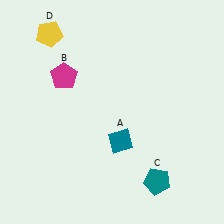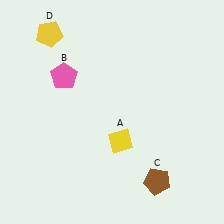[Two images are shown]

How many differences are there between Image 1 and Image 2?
There are 3 differences between the two images.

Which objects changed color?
A changed from teal to yellow. B changed from magenta to pink. C changed from teal to brown.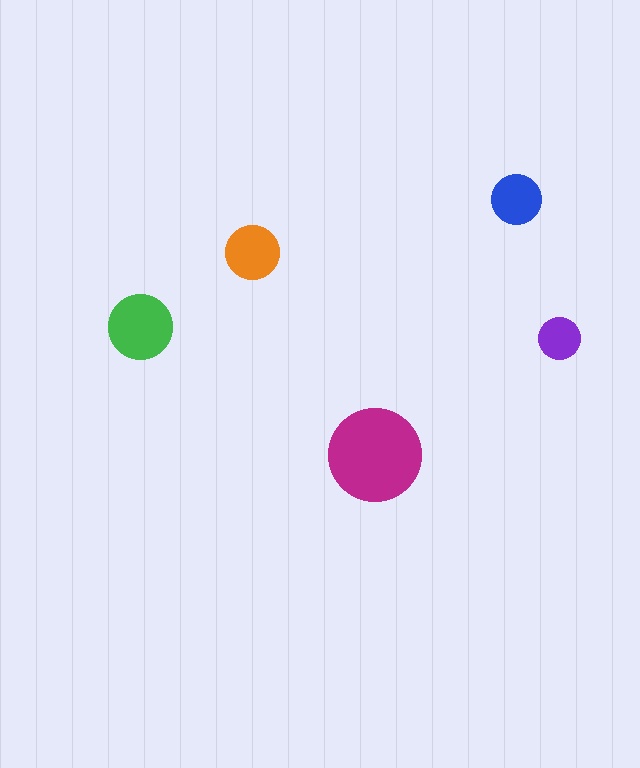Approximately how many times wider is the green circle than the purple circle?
About 1.5 times wider.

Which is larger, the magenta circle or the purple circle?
The magenta one.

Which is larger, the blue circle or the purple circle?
The blue one.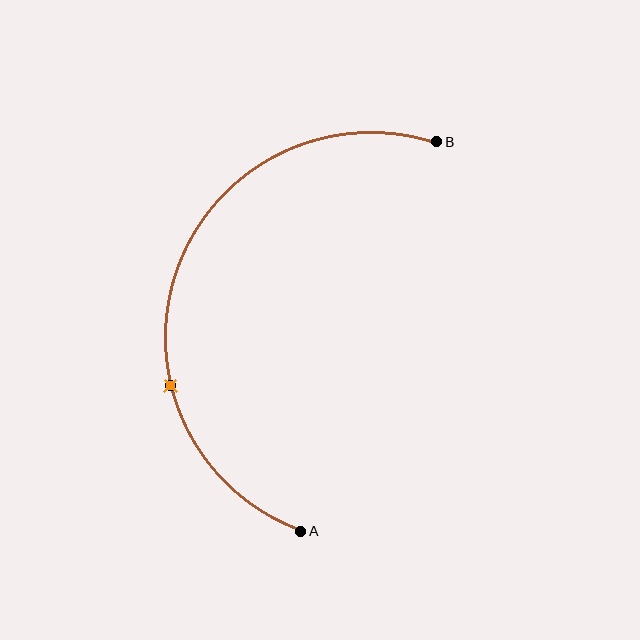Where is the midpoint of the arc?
The arc midpoint is the point on the curve farthest from the straight line joining A and B. It sits to the left of that line.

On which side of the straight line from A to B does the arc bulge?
The arc bulges to the left of the straight line connecting A and B.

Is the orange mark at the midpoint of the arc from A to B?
No. The orange mark lies on the arc but is closer to endpoint A. The arc midpoint would be at the point on the curve equidistant along the arc from both A and B.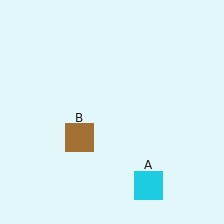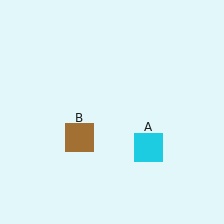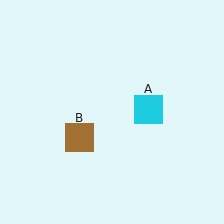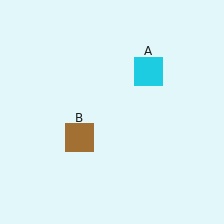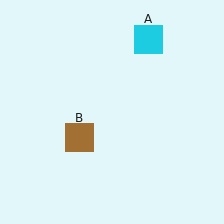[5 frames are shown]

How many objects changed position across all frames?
1 object changed position: cyan square (object A).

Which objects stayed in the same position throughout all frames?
Brown square (object B) remained stationary.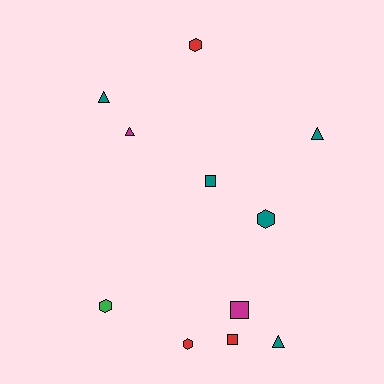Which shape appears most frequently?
Triangle, with 4 objects.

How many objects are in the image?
There are 11 objects.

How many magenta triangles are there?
There is 1 magenta triangle.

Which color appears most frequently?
Teal, with 5 objects.